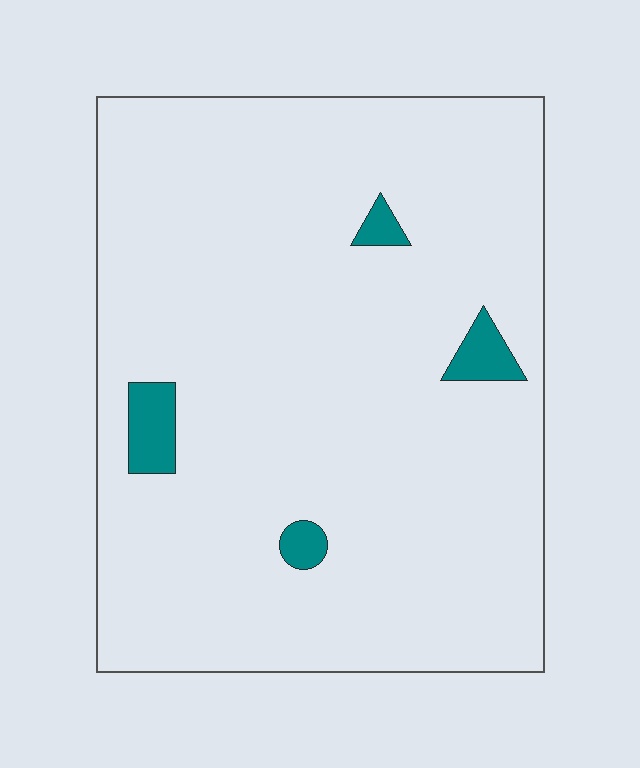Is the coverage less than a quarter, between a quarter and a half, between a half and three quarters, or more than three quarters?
Less than a quarter.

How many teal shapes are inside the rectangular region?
4.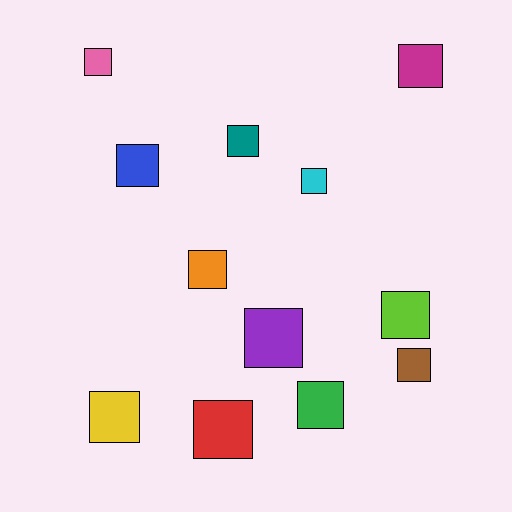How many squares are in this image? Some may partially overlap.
There are 12 squares.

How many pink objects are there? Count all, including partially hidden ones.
There is 1 pink object.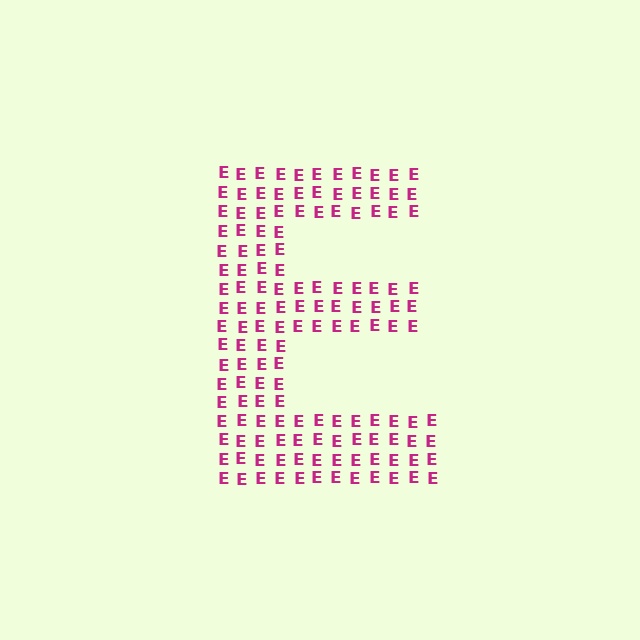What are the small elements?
The small elements are letter E's.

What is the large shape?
The large shape is the letter E.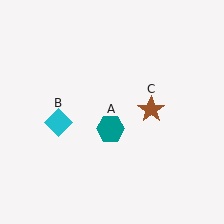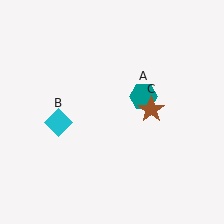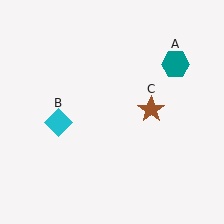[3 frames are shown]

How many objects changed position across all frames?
1 object changed position: teal hexagon (object A).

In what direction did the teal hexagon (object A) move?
The teal hexagon (object A) moved up and to the right.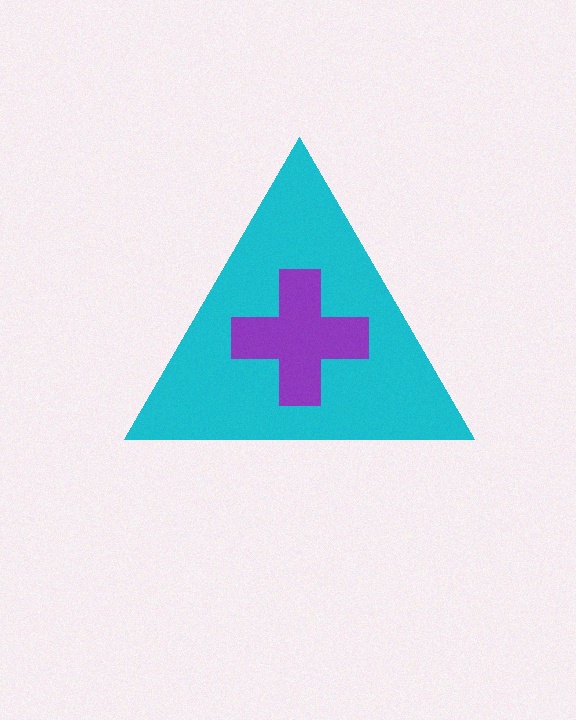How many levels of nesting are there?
2.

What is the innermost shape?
The purple cross.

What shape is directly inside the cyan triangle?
The purple cross.